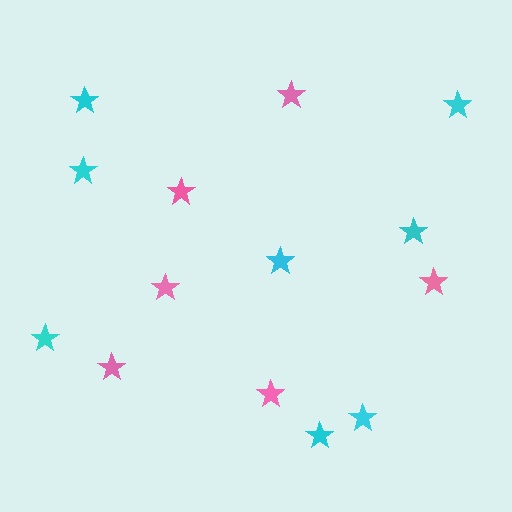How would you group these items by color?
There are 2 groups: one group of cyan stars (8) and one group of pink stars (6).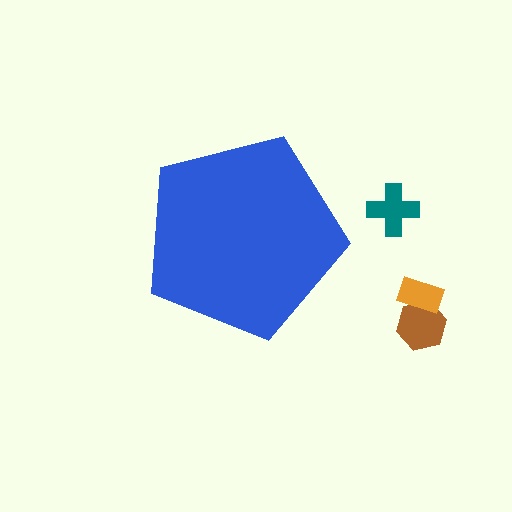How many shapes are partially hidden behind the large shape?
0 shapes are partially hidden.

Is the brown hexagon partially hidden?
No, the brown hexagon is fully visible.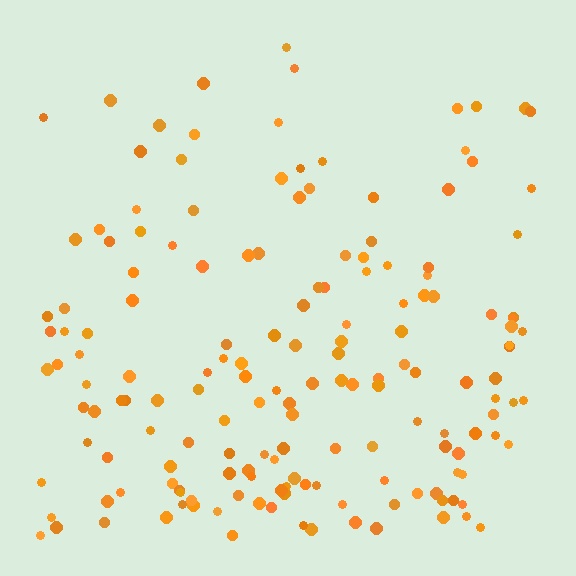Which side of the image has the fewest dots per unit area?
The top.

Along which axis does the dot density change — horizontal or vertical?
Vertical.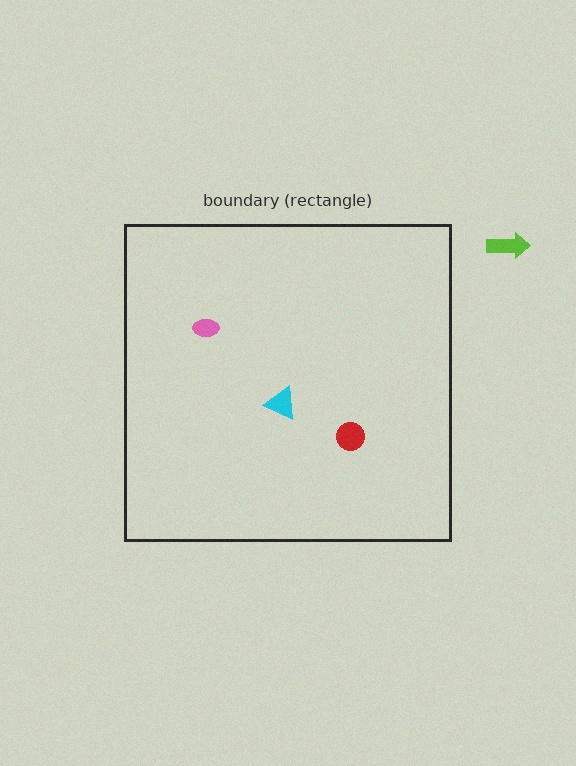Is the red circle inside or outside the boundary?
Inside.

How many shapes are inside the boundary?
3 inside, 1 outside.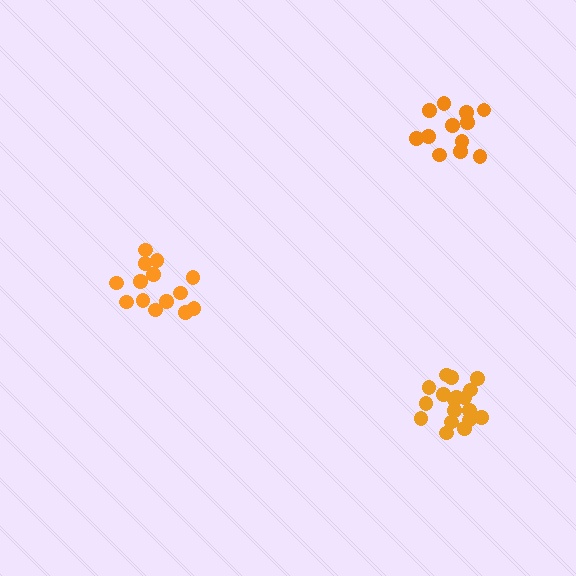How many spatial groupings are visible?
There are 3 spatial groupings.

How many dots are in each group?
Group 1: 12 dots, Group 2: 14 dots, Group 3: 18 dots (44 total).